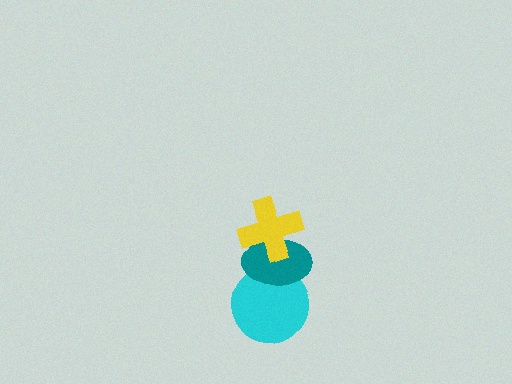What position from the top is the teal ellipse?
The teal ellipse is 2nd from the top.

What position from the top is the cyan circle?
The cyan circle is 3rd from the top.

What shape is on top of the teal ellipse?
The yellow cross is on top of the teal ellipse.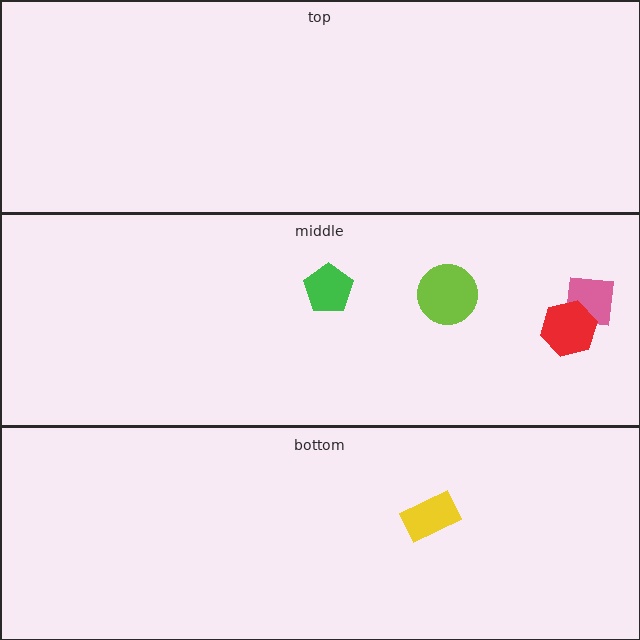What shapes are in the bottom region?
The yellow rectangle.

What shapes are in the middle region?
The green pentagon, the lime circle, the pink square, the red hexagon.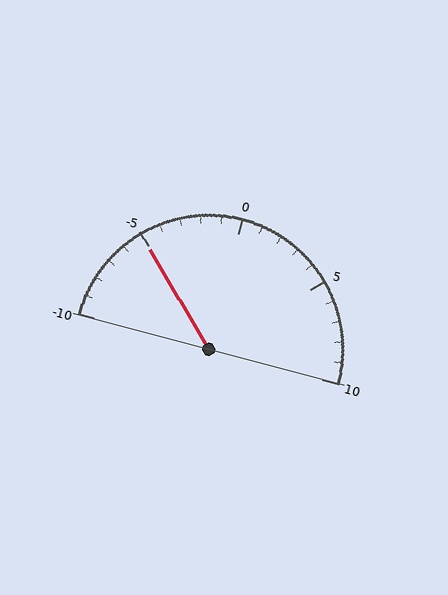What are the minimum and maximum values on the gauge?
The gauge ranges from -10 to 10.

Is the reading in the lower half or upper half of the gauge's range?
The reading is in the lower half of the range (-10 to 10).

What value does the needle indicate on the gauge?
The needle indicates approximately -5.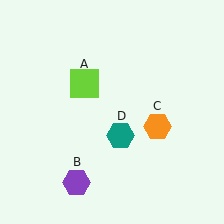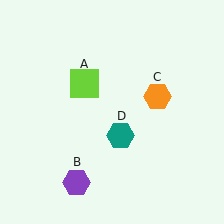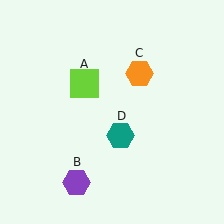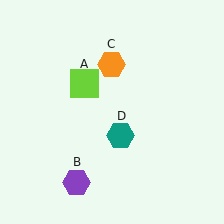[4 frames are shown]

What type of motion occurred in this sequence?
The orange hexagon (object C) rotated counterclockwise around the center of the scene.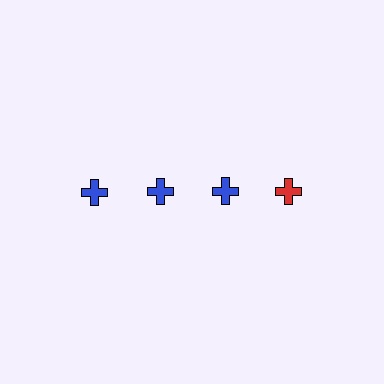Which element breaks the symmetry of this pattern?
The red cross in the top row, second from right column breaks the symmetry. All other shapes are blue crosses.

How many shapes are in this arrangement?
There are 4 shapes arranged in a grid pattern.